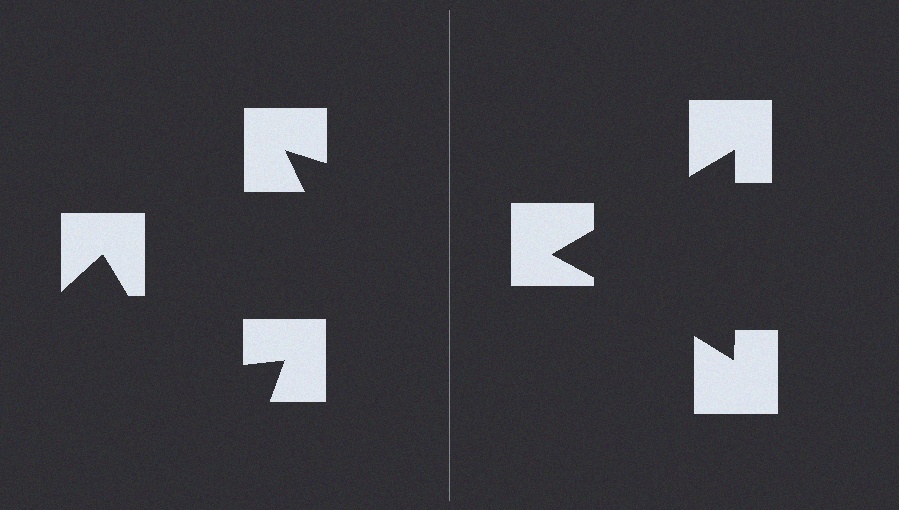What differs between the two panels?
The notched squares are positioned identically on both sides; only the wedge orientations differ. On the right they align to a triangle; on the left they are misaligned.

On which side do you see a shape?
An illusory triangle appears on the right side. On the left side the wedge cuts are rotated, so no coherent shape forms.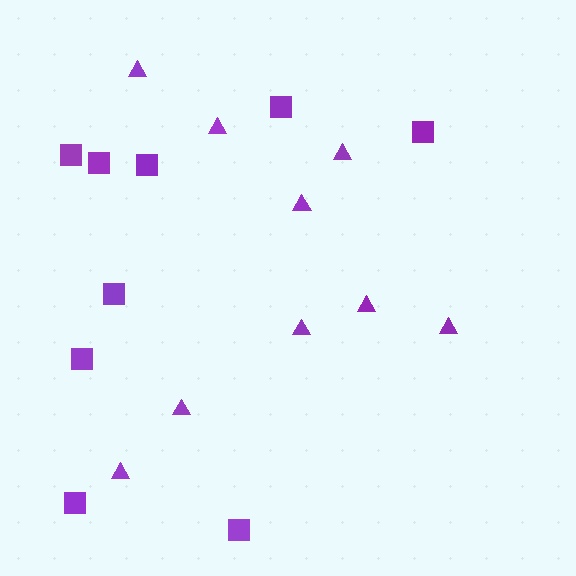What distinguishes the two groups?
There are 2 groups: one group of triangles (9) and one group of squares (9).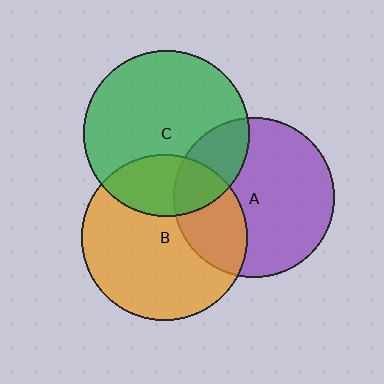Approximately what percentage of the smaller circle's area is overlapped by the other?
Approximately 25%.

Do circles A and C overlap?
Yes.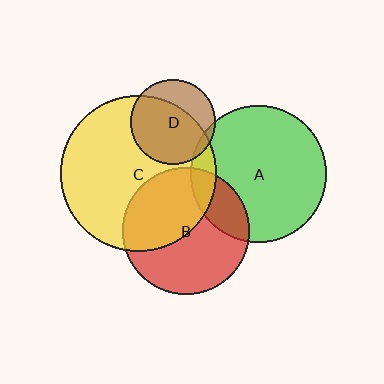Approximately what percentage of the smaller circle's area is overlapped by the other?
Approximately 10%.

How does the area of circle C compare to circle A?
Approximately 1.3 times.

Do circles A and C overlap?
Yes.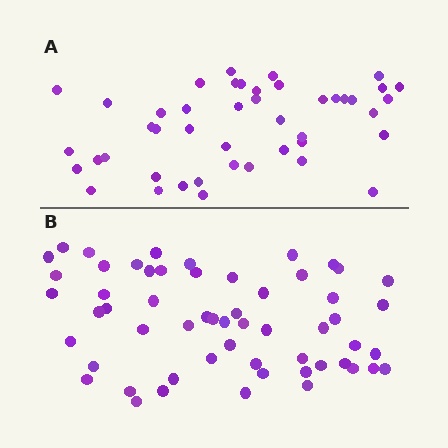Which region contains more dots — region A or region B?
Region B (the bottom region) has more dots.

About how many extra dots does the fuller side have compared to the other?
Region B has roughly 12 or so more dots than region A.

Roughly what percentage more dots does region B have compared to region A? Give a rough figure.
About 25% more.